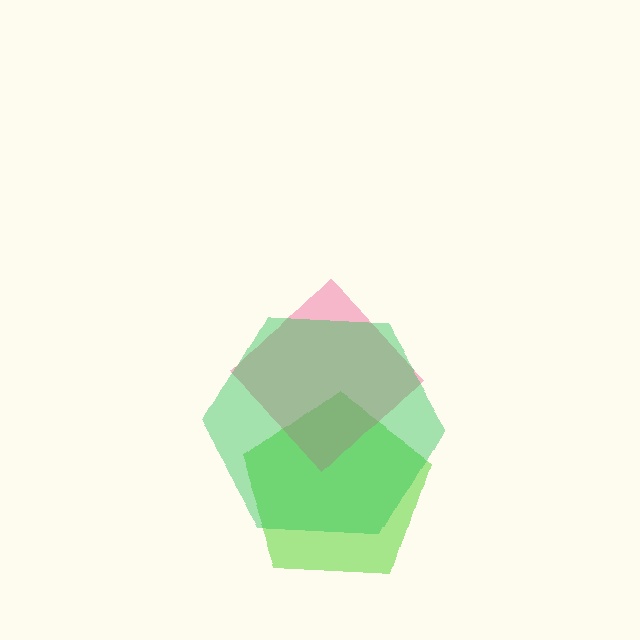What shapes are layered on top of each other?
The layered shapes are: a lime pentagon, a pink diamond, a green hexagon.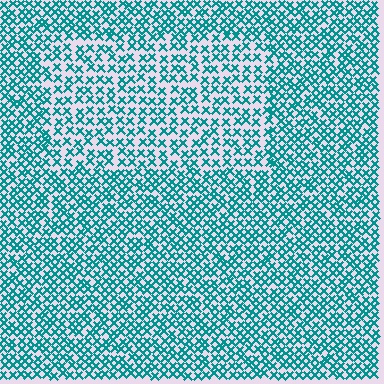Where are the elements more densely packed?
The elements are more densely packed outside the rectangle boundary.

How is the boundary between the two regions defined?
The boundary is defined by a change in element density (approximately 1.6x ratio). All elements are the same color, size, and shape.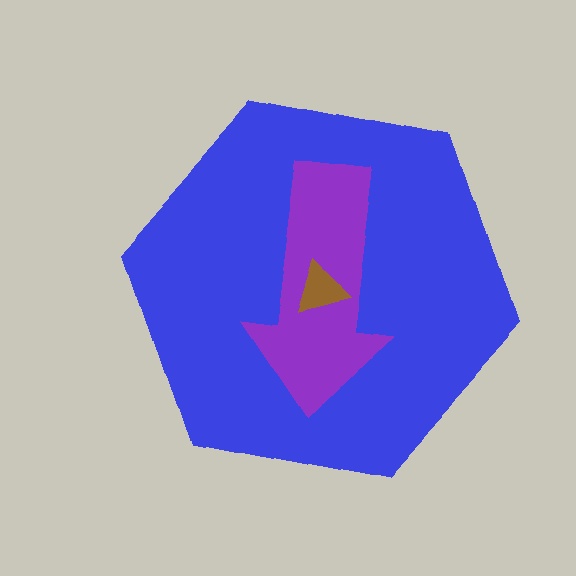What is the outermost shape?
The blue hexagon.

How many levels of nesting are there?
3.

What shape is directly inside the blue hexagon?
The purple arrow.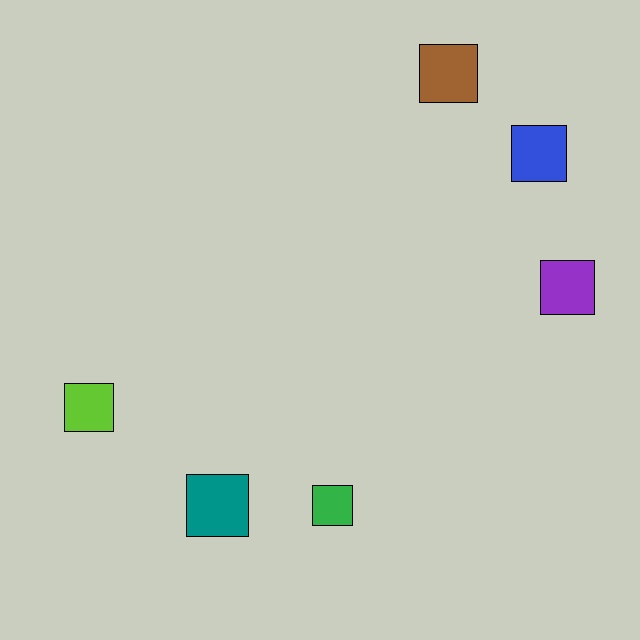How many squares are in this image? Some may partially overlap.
There are 6 squares.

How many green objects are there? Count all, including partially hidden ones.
There is 1 green object.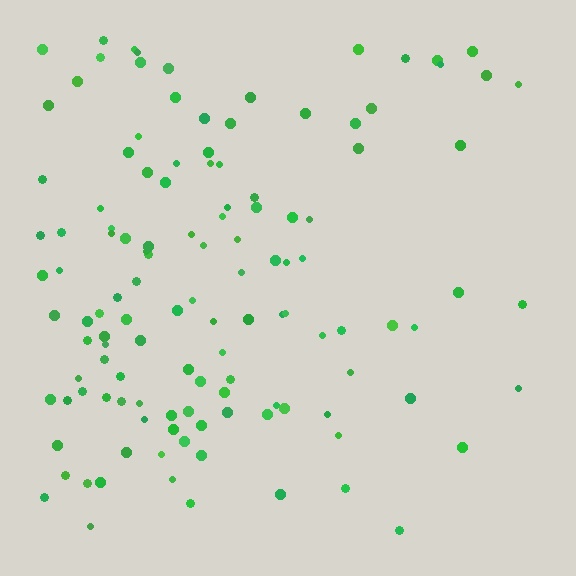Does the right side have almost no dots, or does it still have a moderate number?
Still a moderate number, just noticeably fewer than the left.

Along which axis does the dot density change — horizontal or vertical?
Horizontal.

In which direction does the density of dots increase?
From right to left, with the left side densest.